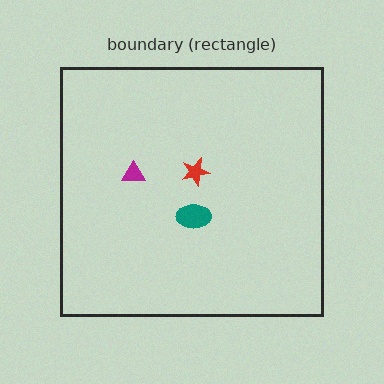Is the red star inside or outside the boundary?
Inside.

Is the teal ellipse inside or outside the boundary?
Inside.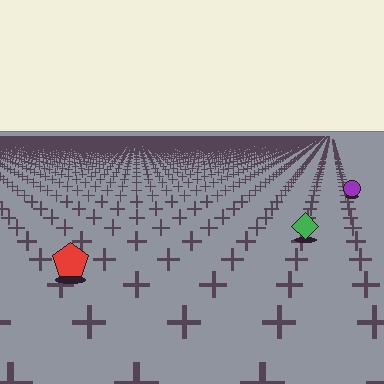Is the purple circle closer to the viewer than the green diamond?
No. The green diamond is closer — you can tell from the texture gradient: the ground texture is coarser near it.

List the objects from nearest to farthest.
From nearest to farthest: the red pentagon, the green diamond, the purple circle.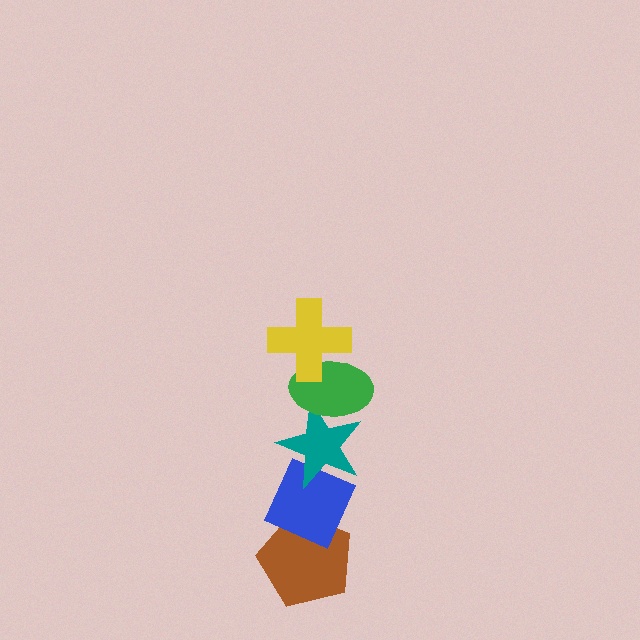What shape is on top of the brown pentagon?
The blue diamond is on top of the brown pentagon.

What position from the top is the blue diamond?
The blue diamond is 4th from the top.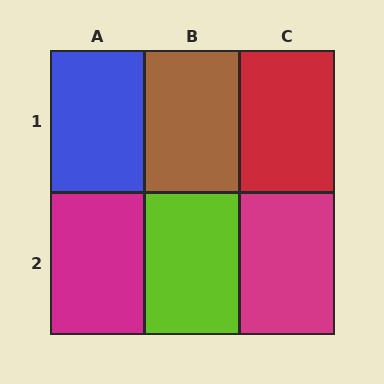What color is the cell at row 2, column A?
Magenta.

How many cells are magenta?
2 cells are magenta.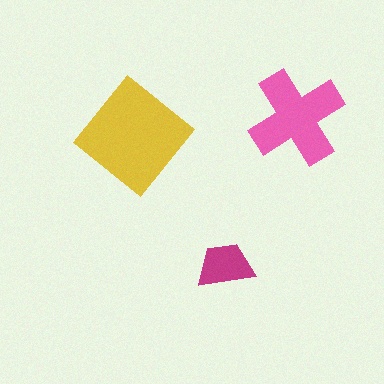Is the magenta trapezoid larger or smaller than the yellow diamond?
Smaller.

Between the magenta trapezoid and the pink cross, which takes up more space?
The pink cross.